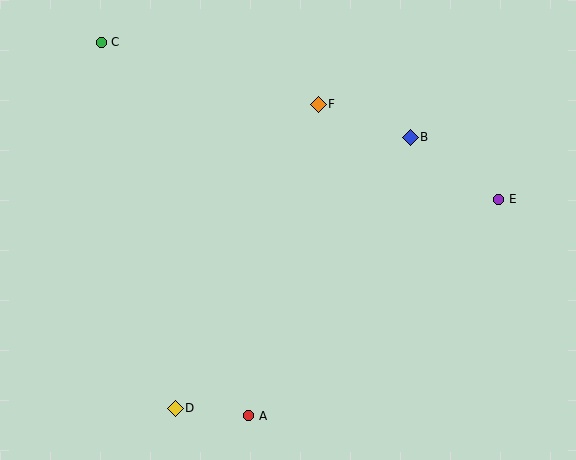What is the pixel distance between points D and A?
The distance between D and A is 74 pixels.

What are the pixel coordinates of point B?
Point B is at (410, 137).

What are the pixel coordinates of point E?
Point E is at (499, 199).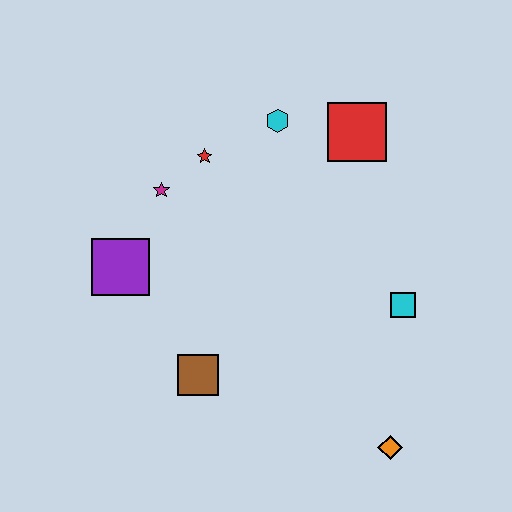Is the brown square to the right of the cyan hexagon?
No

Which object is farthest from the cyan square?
The purple square is farthest from the cyan square.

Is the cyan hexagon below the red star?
No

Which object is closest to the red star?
The magenta star is closest to the red star.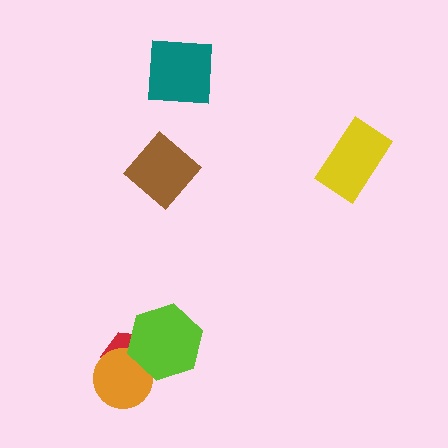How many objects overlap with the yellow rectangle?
0 objects overlap with the yellow rectangle.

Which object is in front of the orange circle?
The lime hexagon is in front of the orange circle.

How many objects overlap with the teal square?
0 objects overlap with the teal square.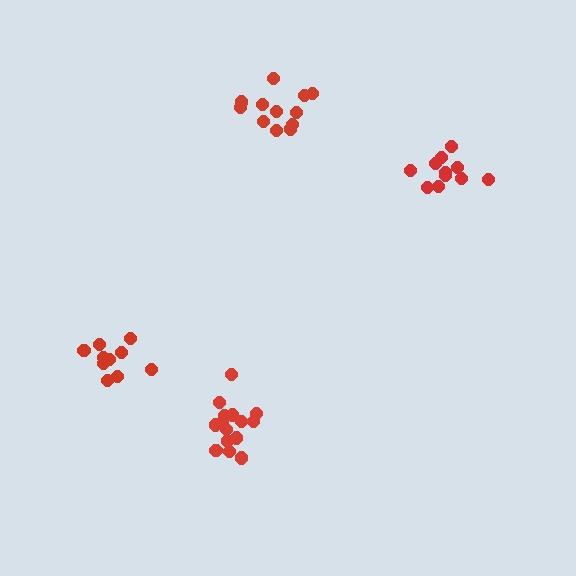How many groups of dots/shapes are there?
There are 4 groups.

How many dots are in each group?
Group 1: 12 dots, Group 2: 10 dots, Group 3: 15 dots, Group 4: 11 dots (48 total).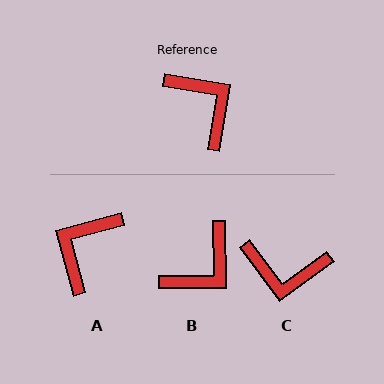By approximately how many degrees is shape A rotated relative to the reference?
Approximately 114 degrees counter-clockwise.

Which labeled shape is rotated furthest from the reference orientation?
C, about 134 degrees away.